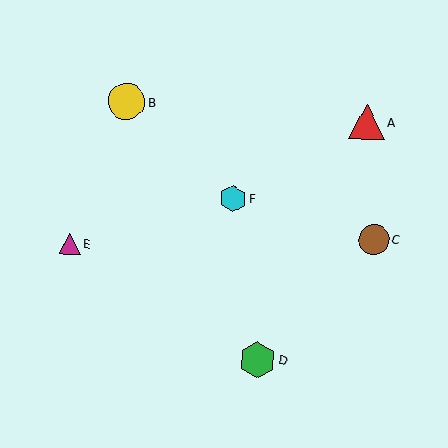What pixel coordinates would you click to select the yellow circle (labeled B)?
Click at (126, 101) to select the yellow circle B.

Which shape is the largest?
The yellow circle (labeled B) is the largest.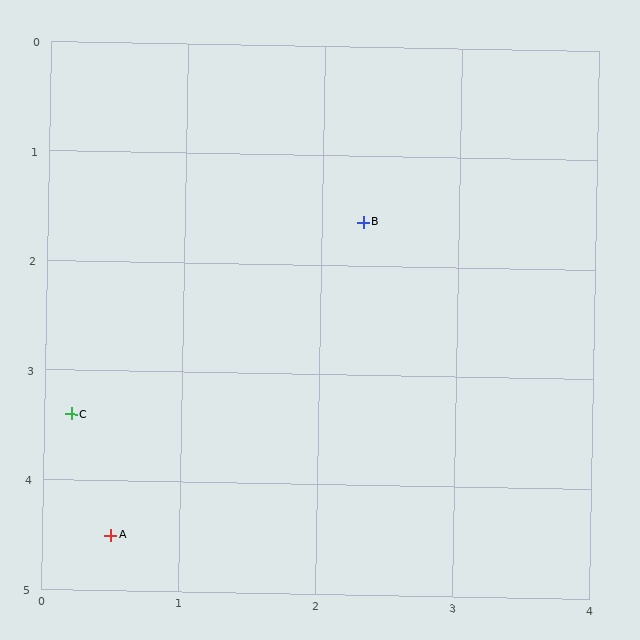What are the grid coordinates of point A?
Point A is at approximately (0.5, 4.5).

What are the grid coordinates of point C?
Point C is at approximately (0.2, 3.4).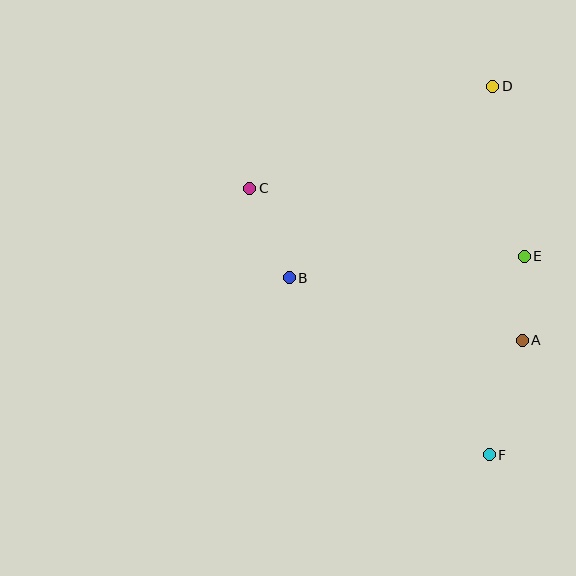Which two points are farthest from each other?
Points D and F are farthest from each other.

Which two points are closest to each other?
Points A and E are closest to each other.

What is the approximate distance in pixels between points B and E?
The distance between B and E is approximately 236 pixels.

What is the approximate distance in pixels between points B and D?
The distance between B and D is approximately 279 pixels.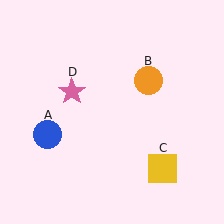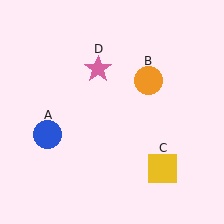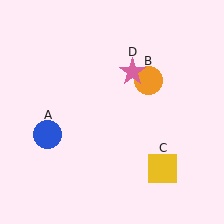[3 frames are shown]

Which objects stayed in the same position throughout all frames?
Blue circle (object A) and orange circle (object B) and yellow square (object C) remained stationary.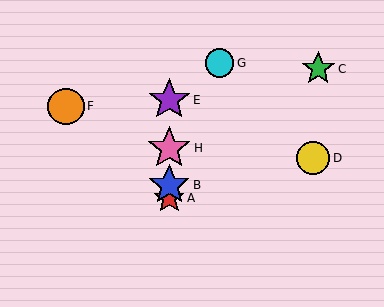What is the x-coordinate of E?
Object E is at x≈169.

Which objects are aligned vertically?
Objects A, B, E, H are aligned vertically.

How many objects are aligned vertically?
4 objects (A, B, E, H) are aligned vertically.